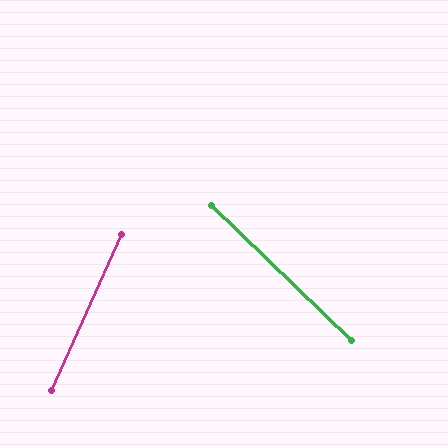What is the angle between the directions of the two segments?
Approximately 70 degrees.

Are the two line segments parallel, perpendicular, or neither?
Neither parallel nor perpendicular — they differ by about 70°.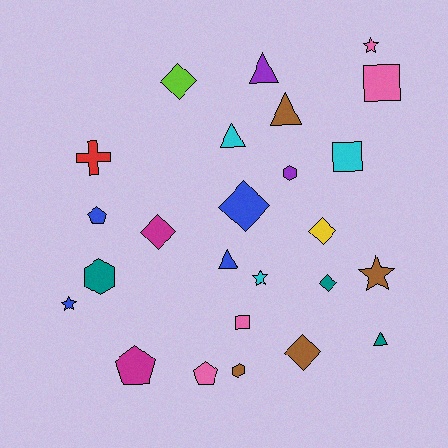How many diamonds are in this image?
There are 6 diamonds.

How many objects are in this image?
There are 25 objects.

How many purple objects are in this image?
There are 2 purple objects.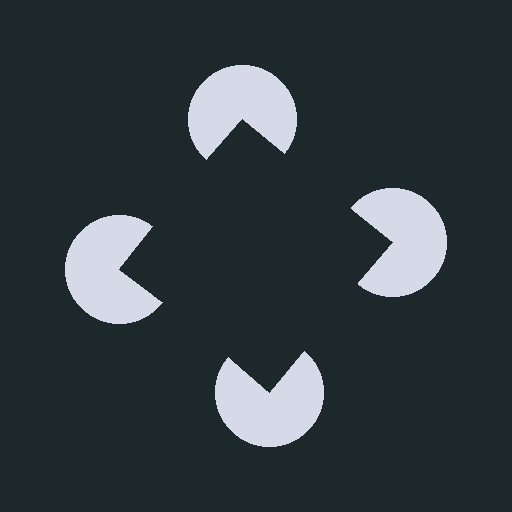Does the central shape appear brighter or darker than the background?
It typically appears slightly darker than the background, even though no actual brightness change is drawn.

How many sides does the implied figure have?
4 sides.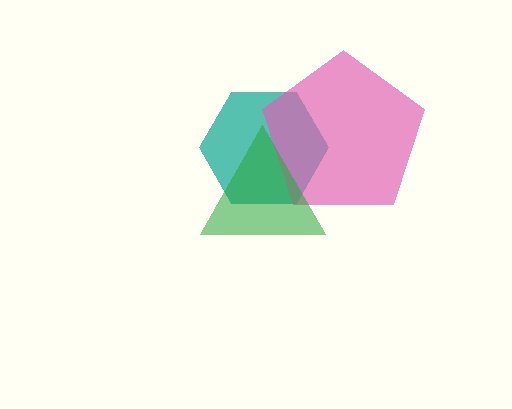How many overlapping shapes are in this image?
There are 3 overlapping shapes in the image.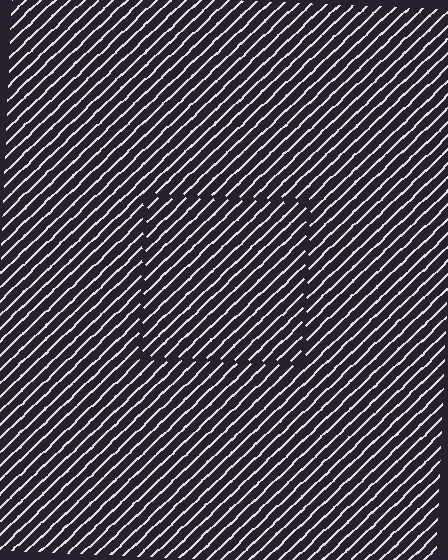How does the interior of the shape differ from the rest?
The interior of the shape contains the same grating, shifted by half a period — the contour is defined by the phase discontinuity where line-ends from the inner and outer gratings abut.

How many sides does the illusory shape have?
4 sides — the line-ends trace a square.